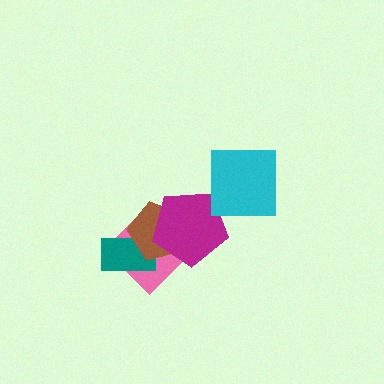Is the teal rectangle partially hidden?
Yes, it is partially covered by another shape.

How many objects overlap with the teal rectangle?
2 objects overlap with the teal rectangle.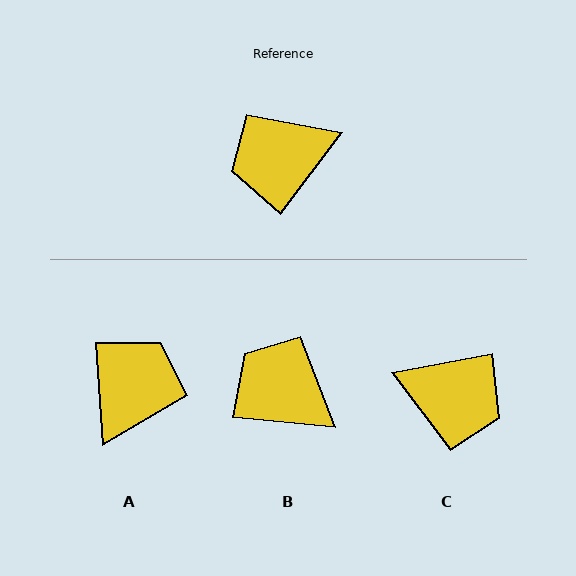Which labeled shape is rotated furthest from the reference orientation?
A, about 139 degrees away.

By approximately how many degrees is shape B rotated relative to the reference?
Approximately 58 degrees clockwise.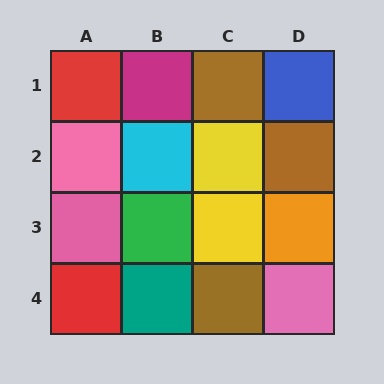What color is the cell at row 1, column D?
Blue.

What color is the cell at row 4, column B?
Teal.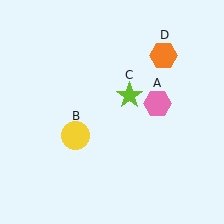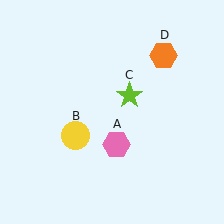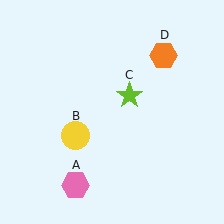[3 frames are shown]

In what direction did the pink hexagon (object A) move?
The pink hexagon (object A) moved down and to the left.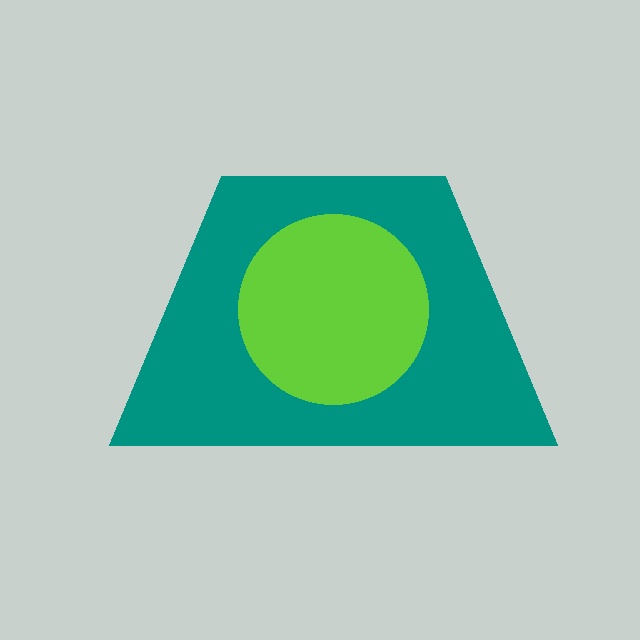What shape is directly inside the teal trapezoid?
The lime circle.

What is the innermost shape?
The lime circle.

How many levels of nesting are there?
2.